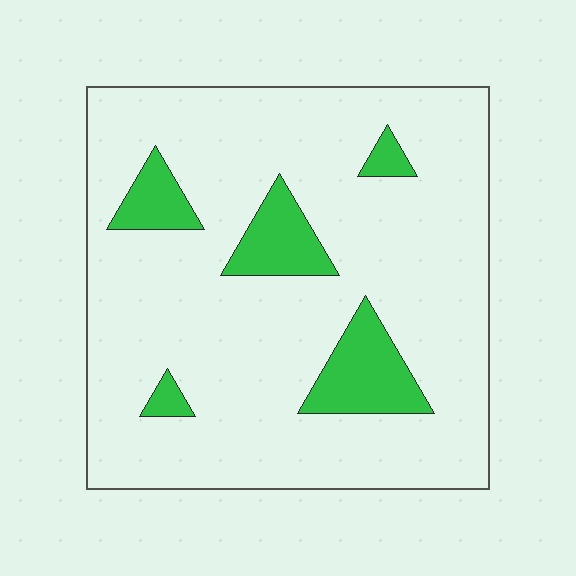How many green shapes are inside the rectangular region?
5.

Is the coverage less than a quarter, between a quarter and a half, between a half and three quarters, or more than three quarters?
Less than a quarter.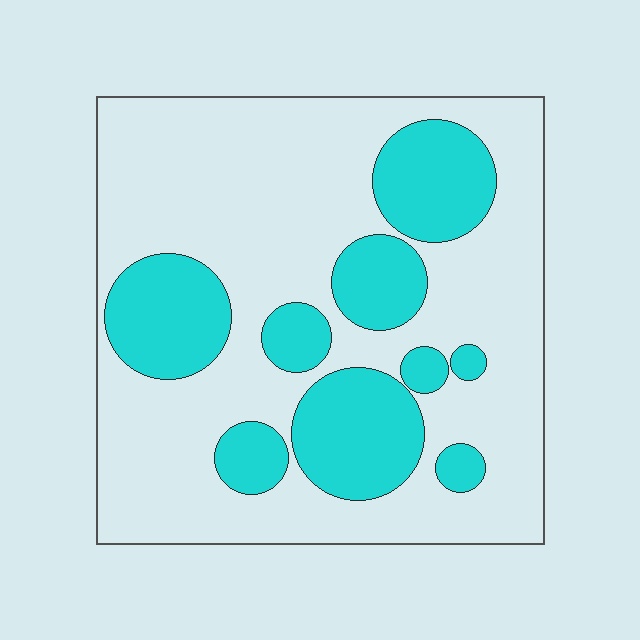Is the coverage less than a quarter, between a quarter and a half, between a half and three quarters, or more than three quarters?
Between a quarter and a half.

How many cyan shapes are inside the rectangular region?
9.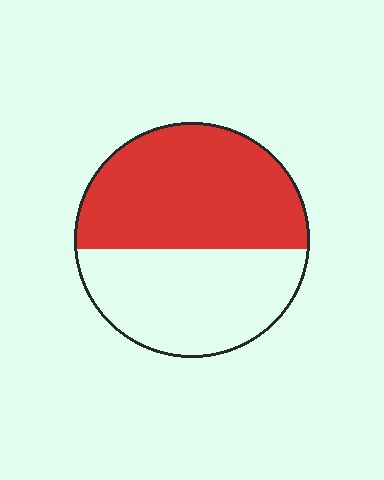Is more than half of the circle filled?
Yes.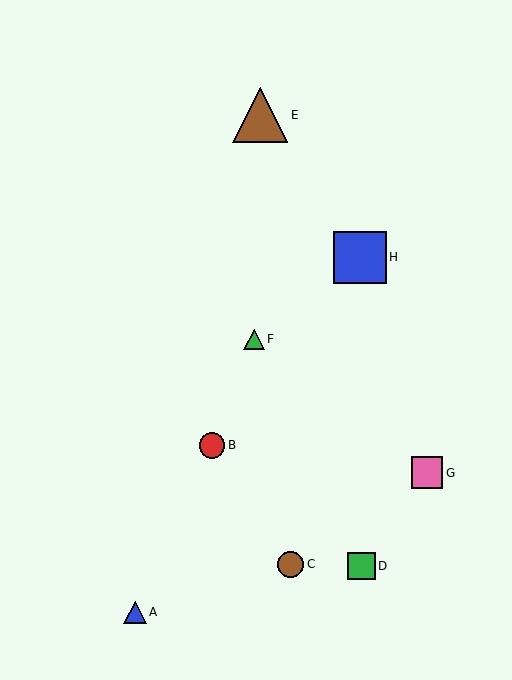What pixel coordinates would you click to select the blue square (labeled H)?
Click at (360, 257) to select the blue square H.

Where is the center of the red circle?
The center of the red circle is at (212, 445).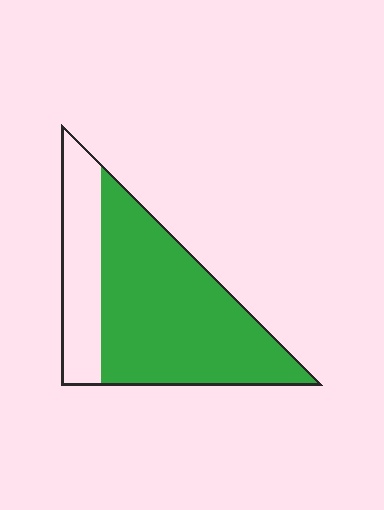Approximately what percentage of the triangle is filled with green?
Approximately 70%.